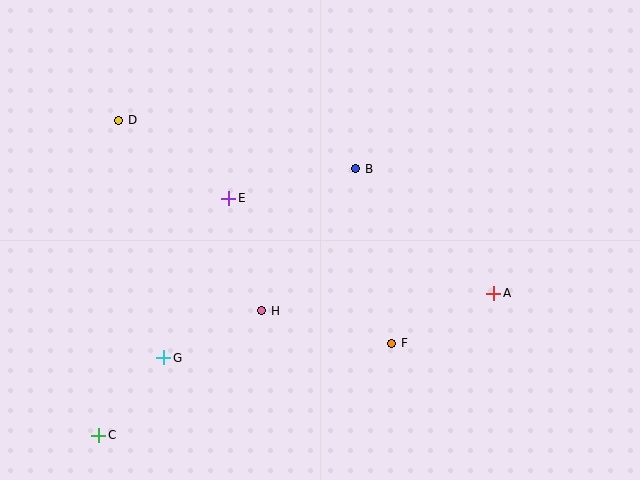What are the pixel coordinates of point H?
Point H is at (262, 311).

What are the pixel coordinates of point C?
Point C is at (99, 435).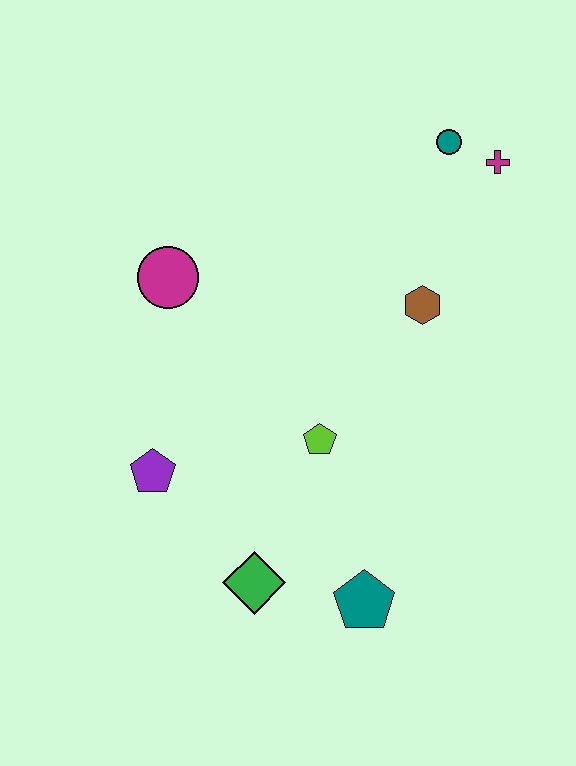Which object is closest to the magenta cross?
The teal circle is closest to the magenta cross.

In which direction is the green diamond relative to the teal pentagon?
The green diamond is to the left of the teal pentagon.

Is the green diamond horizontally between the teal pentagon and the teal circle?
No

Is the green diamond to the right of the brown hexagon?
No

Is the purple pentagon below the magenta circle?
Yes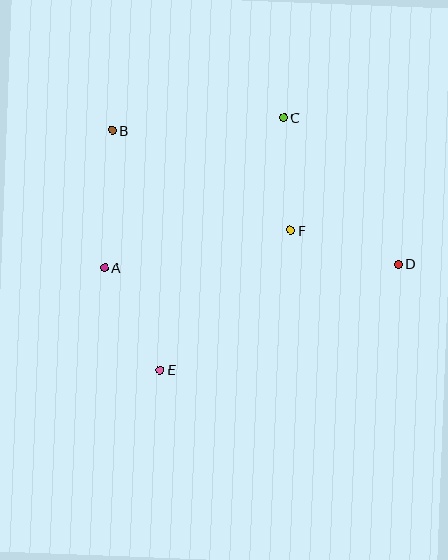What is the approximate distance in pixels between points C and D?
The distance between C and D is approximately 186 pixels.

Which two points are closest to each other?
Points D and F are closest to each other.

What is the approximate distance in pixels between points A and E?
The distance between A and E is approximately 116 pixels.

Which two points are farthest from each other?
Points B and D are farthest from each other.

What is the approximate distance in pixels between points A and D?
The distance between A and D is approximately 294 pixels.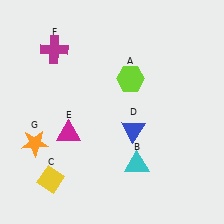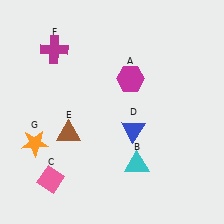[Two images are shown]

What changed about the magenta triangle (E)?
In Image 1, E is magenta. In Image 2, it changed to brown.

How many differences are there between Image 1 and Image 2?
There are 3 differences between the two images.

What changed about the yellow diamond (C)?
In Image 1, C is yellow. In Image 2, it changed to pink.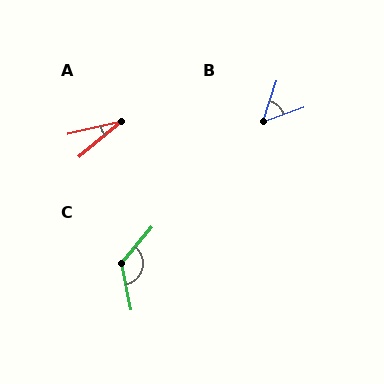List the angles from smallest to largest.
A (27°), B (53°), C (128°).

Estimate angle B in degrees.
Approximately 53 degrees.